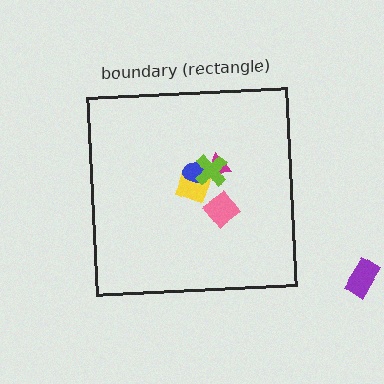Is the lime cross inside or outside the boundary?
Inside.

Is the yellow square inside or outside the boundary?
Inside.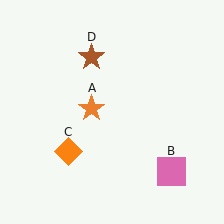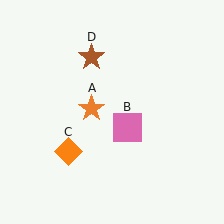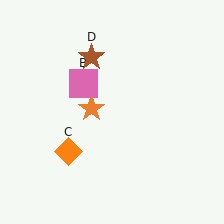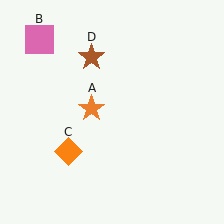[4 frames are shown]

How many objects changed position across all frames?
1 object changed position: pink square (object B).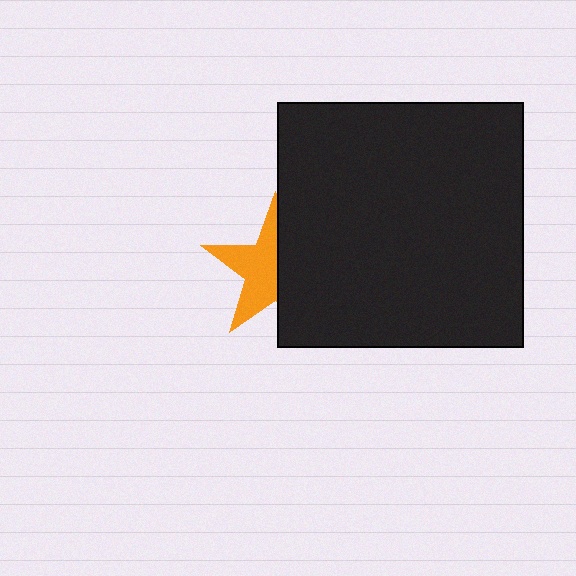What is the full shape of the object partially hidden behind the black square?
The partially hidden object is an orange star.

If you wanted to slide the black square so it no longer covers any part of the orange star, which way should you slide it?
Slide it right — that is the most direct way to separate the two shapes.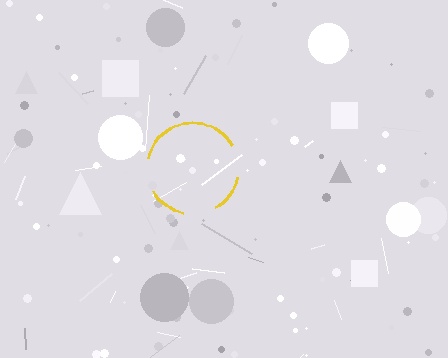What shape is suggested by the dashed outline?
The dashed outline suggests a circle.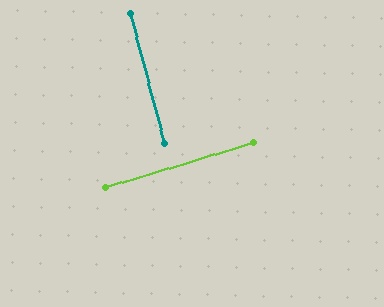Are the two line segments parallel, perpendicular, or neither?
Perpendicular — they meet at approximately 88°.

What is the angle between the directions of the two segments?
Approximately 88 degrees.